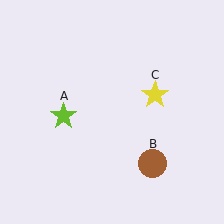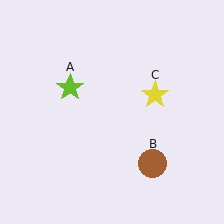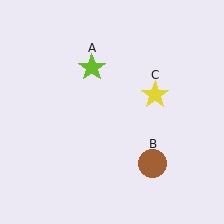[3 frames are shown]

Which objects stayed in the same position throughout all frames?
Brown circle (object B) and yellow star (object C) remained stationary.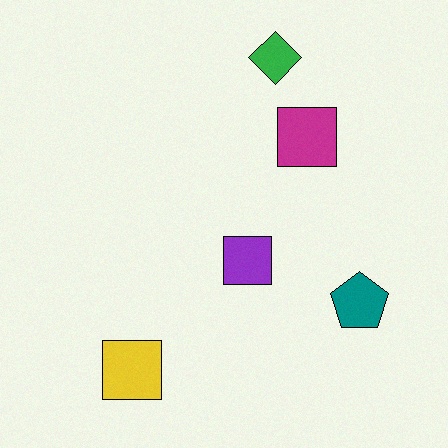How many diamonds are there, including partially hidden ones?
There is 1 diamond.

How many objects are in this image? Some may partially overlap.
There are 5 objects.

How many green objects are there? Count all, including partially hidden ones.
There is 1 green object.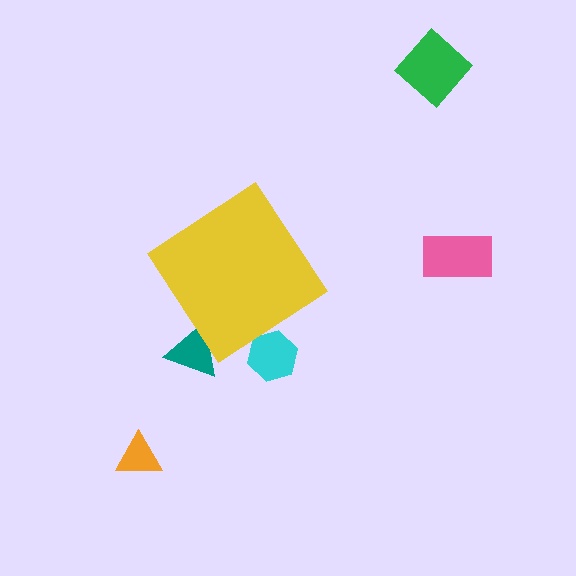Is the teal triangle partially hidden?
Yes, the teal triangle is partially hidden behind the yellow diamond.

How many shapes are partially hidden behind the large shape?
2 shapes are partially hidden.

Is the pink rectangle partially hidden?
No, the pink rectangle is fully visible.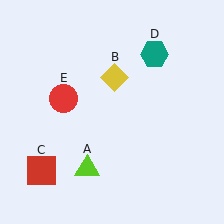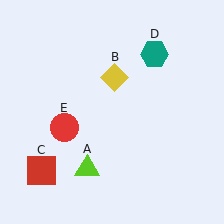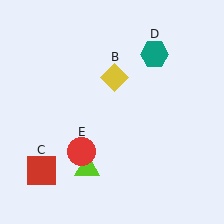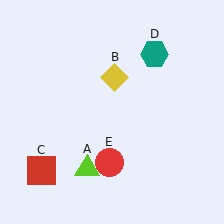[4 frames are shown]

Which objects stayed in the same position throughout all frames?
Lime triangle (object A) and yellow diamond (object B) and red square (object C) and teal hexagon (object D) remained stationary.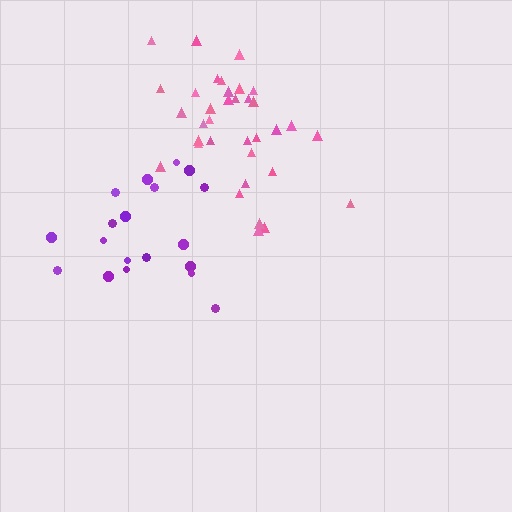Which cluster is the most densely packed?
Pink.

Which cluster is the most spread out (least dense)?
Purple.